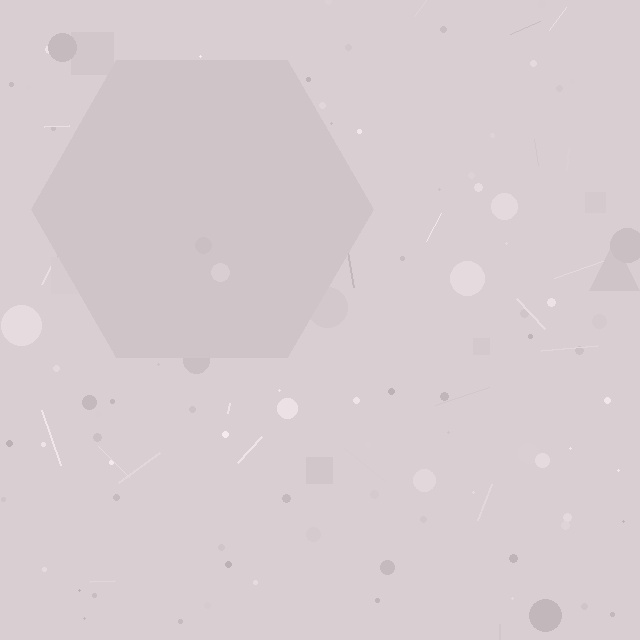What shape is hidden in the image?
A hexagon is hidden in the image.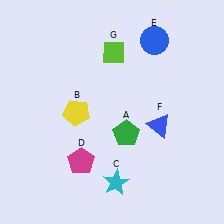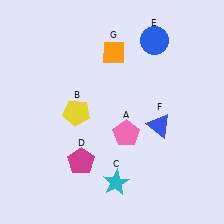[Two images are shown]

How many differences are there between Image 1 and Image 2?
There are 2 differences between the two images.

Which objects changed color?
A changed from green to pink. G changed from lime to orange.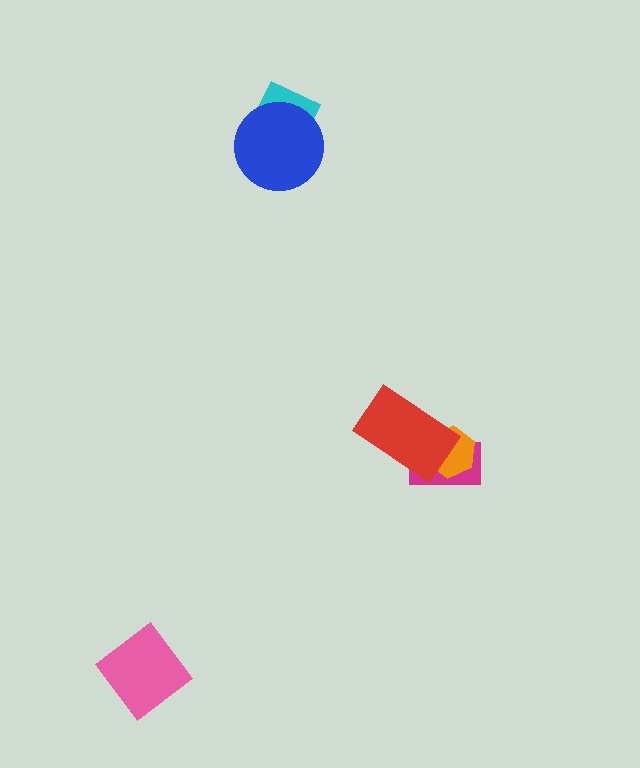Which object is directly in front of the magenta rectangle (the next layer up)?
The orange hexagon is directly in front of the magenta rectangle.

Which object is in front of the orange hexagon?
The red rectangle is in front of the orange hexagon.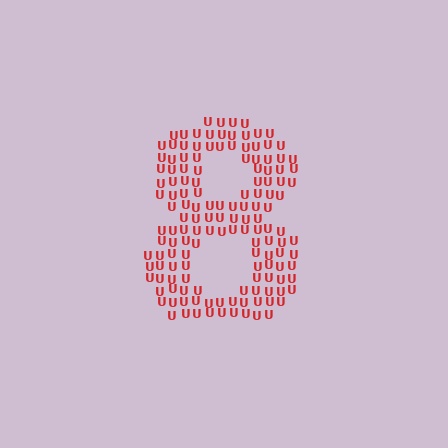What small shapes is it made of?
It is made of small letter U's.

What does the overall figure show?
The overall figure shows the digit 8.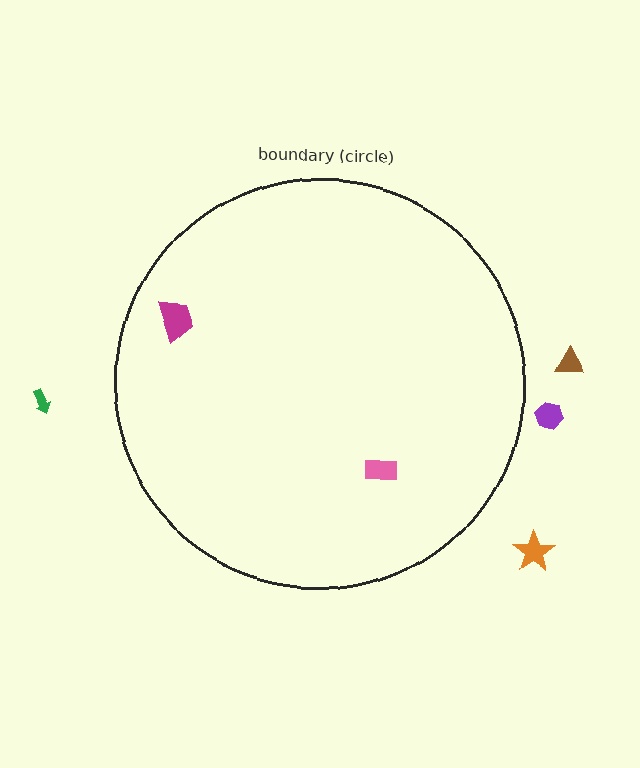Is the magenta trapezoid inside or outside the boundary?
Inside.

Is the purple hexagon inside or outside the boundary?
Outside.